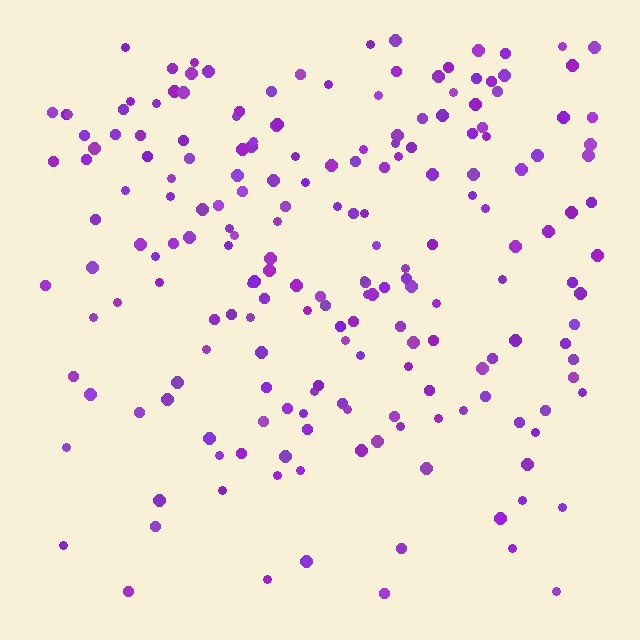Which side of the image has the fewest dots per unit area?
The bottom.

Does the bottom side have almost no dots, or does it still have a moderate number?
Still a moderate number, just noticeably fewer than the top.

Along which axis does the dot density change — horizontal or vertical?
Vertical.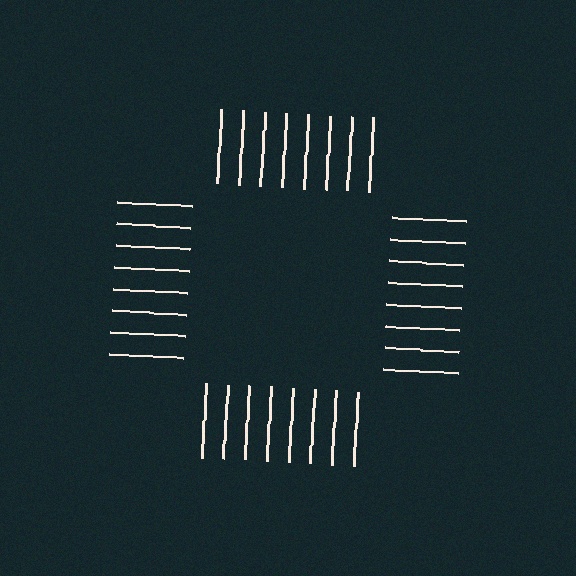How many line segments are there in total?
32 — 8 along each of the 4 edges.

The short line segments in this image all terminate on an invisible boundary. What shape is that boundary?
An illusory square — the line segments terminate on its edges but no continuous stroke is drawn.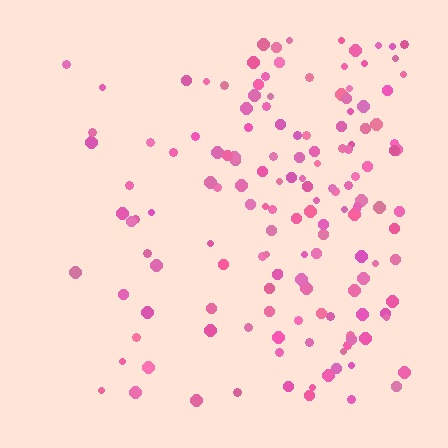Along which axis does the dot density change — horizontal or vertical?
Horizontal.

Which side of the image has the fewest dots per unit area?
The left.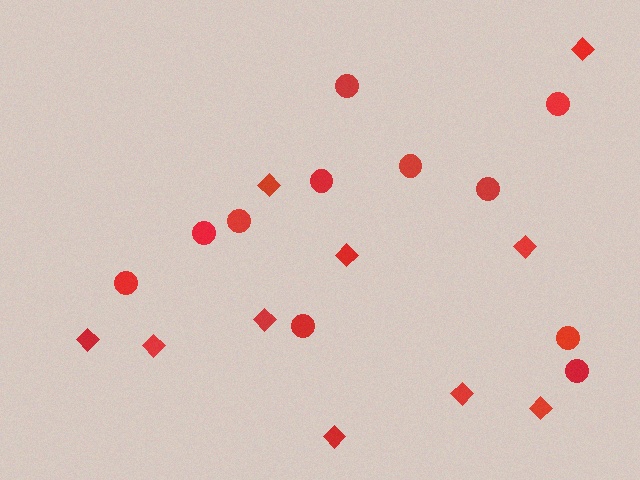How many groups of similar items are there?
There are 2 groups: one group of circles (11) and one group of diamonds (10).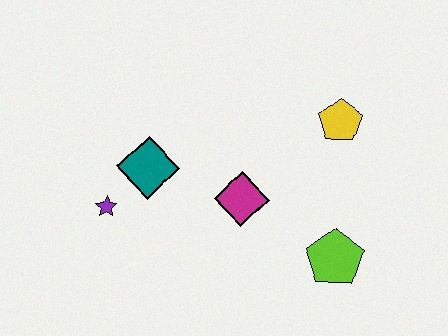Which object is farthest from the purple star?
The yellow pentagon is farthest from the purple star.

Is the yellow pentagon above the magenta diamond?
Yes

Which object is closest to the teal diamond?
The purple star is closest to the teal diamond.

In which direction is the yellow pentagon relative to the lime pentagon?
The yellow pentagon is above the lime pentagon.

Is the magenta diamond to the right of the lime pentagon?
No